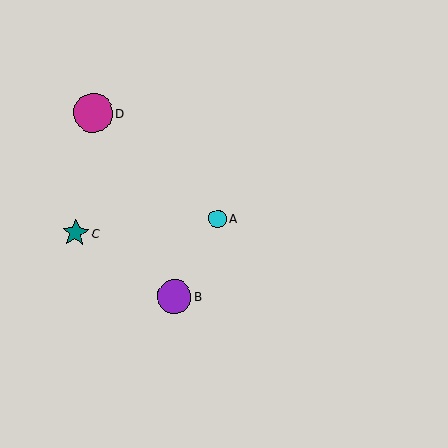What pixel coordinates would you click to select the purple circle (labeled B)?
Click at (174, 297) to select the purple circle B.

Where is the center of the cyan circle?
The center of the cyan circle is at (217, 219).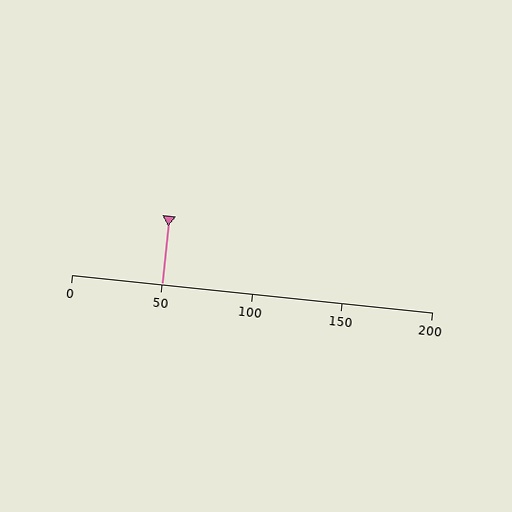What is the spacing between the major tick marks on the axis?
The major ticks are spaced 50 apart.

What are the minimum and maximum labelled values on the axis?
The axis runs from 0 to 200.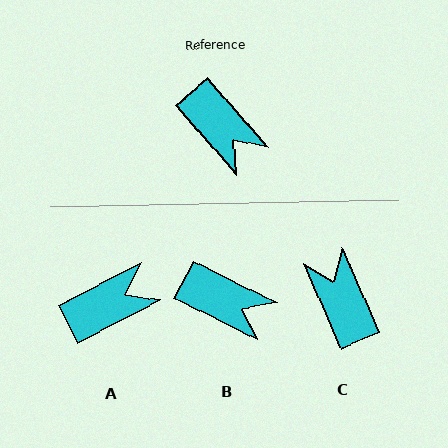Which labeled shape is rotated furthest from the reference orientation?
C, about 163 degrees away.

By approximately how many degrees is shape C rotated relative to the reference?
Approximately 163 degrees counter-clockwise.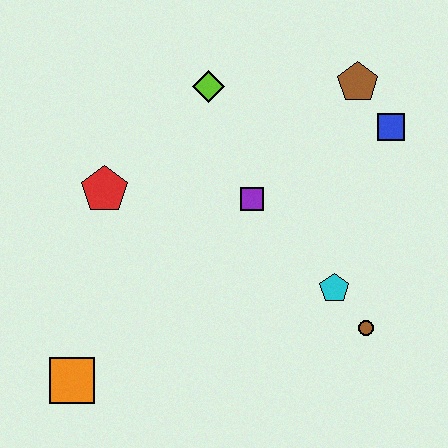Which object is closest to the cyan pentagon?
The brown circle is closest to the cyan pentagon.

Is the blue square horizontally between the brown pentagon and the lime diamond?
No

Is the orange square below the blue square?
Yes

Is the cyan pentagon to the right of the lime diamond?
Yes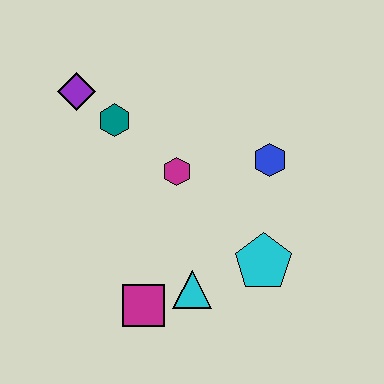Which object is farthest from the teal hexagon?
The cyan pentagon is farthest from the teal hexagon.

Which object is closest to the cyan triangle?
The magenta square is closest to the cyan triangle.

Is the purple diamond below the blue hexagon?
No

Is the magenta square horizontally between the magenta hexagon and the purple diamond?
Yes